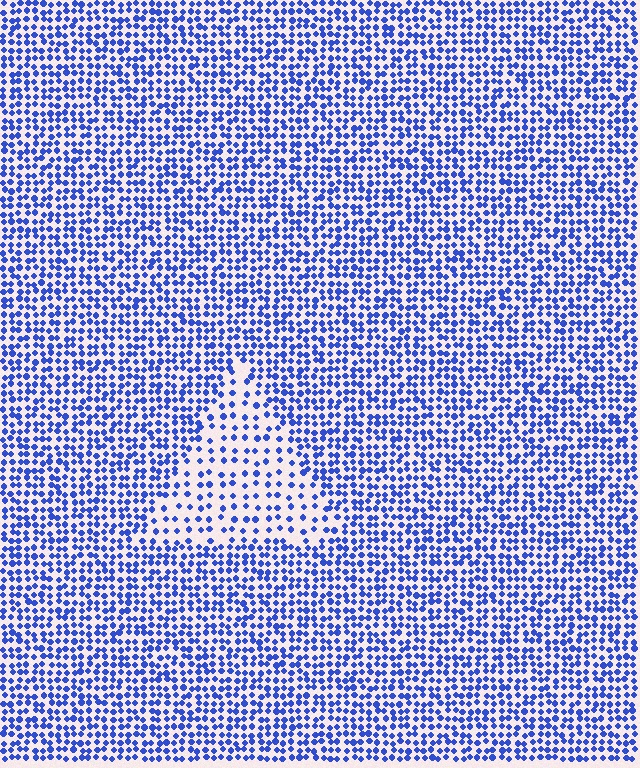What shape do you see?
I see a triangle.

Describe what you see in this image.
The image contains small blue elements arranged at two different densities. A triangle-shaped region is visible where the elements are less densely packed than the surrounding area.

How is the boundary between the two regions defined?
The boundary is defined by a change in element density (approximately 2.2x ratio). All elements are the same color, size, and shape.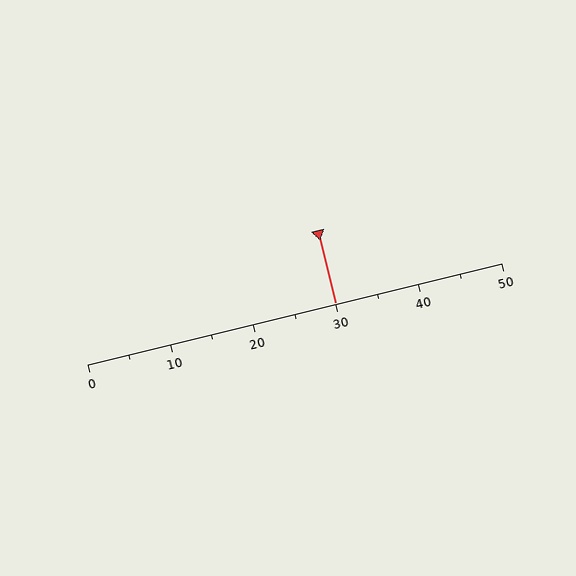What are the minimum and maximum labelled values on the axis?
The axis runs from 0 to 50.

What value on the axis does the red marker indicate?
The marker indicates approximately 30.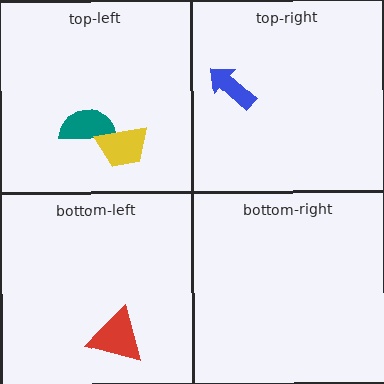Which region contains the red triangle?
The bottom-left region.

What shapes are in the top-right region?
The blue arrow.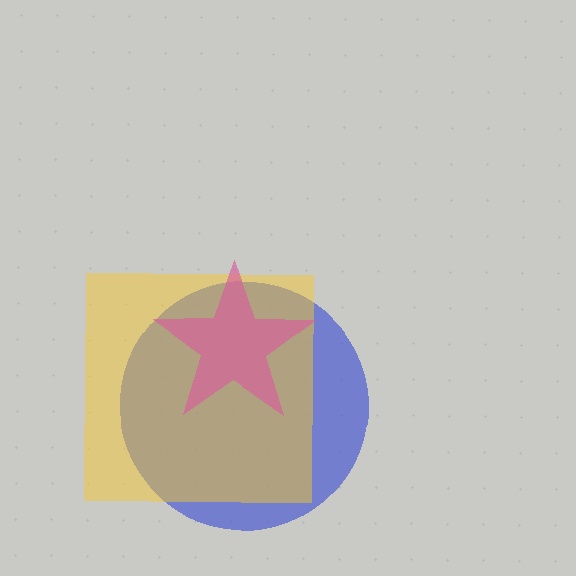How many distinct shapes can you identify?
There are 3 distinct shapes: a blue circle, a yellow square, a pink star.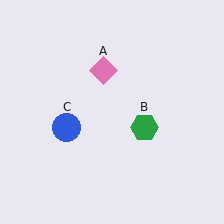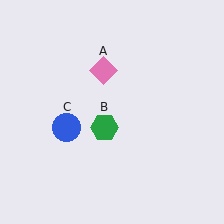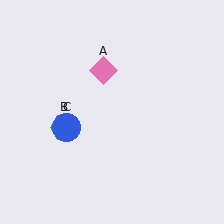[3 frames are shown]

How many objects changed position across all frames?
1 object changed position: green hexagon (object B).